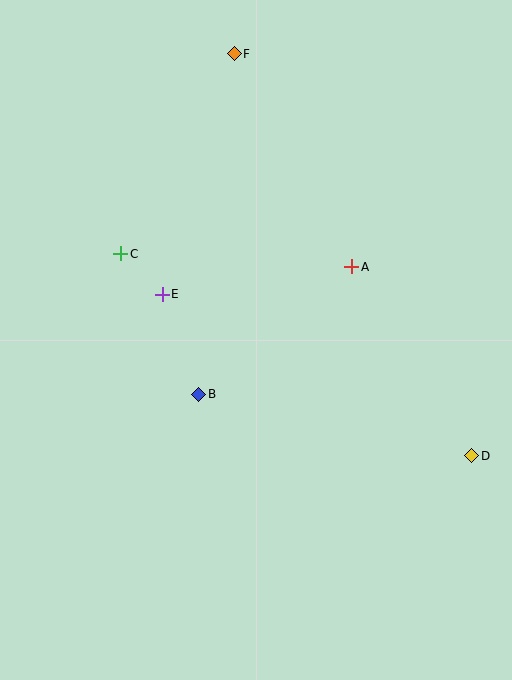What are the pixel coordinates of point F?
Point F is at (234, 54).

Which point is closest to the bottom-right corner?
Point D is closest to the bottom-right corner.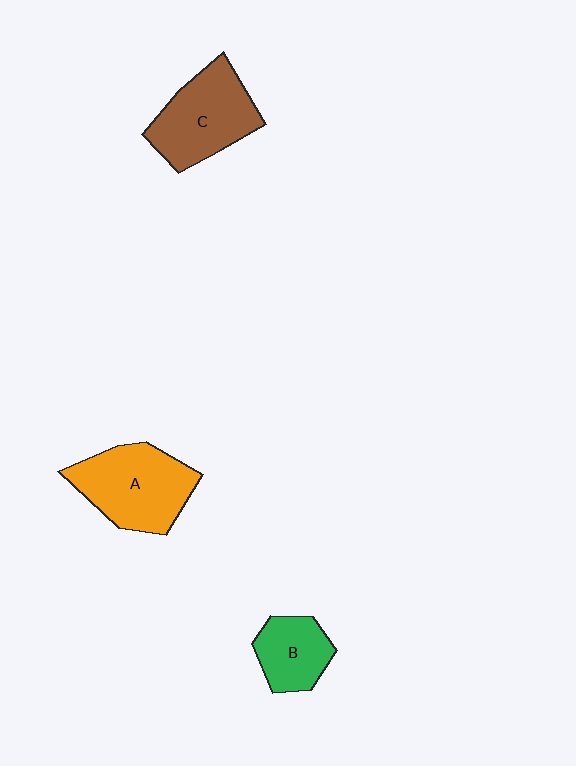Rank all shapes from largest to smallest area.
From largest to smallest: A (orange), C (brown), B (green).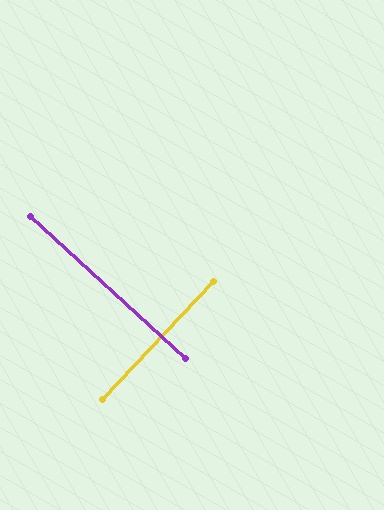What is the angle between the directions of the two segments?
Approximately 89 degrees.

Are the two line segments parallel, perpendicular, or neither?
Perpendicular — they meet at approximately 89°.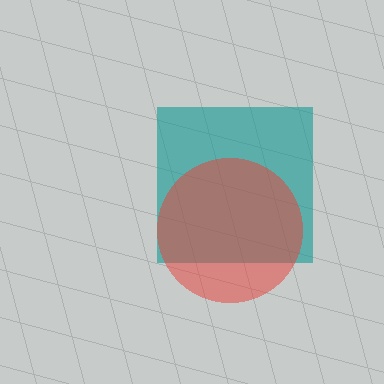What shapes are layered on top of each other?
The layered shapes are: a teal square, a red circle.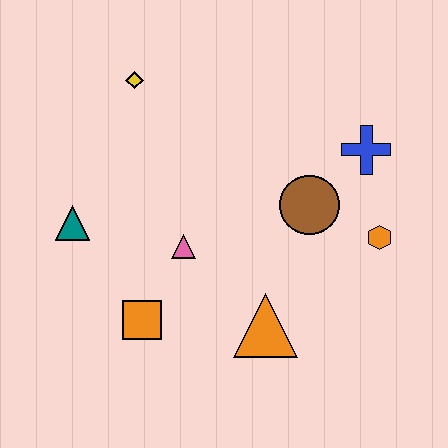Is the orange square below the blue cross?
Yes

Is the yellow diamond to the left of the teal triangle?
No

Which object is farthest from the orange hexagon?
The teal triangle is farthest from the orange hexagon.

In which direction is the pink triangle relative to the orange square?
The pink triangle is above the orange square.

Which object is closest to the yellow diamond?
The teal triangle is closest to the yellow diamond.